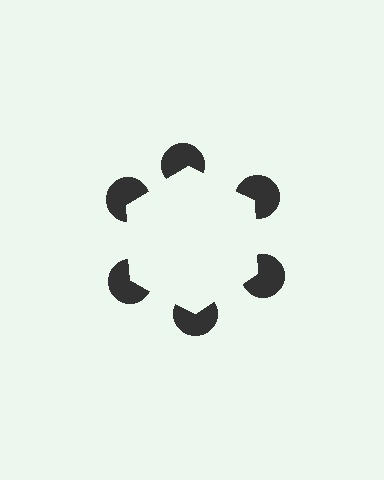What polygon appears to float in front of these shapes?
An illusory hexagon — its edges are inferred from the aligned wedge cuts in the pac-man discs, not physically drawn.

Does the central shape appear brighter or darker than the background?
It typically appears slightly brighter than the background, even though no actual brightness change is drawn.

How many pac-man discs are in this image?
There are 6 — one at each vertex of the illusory hexagon.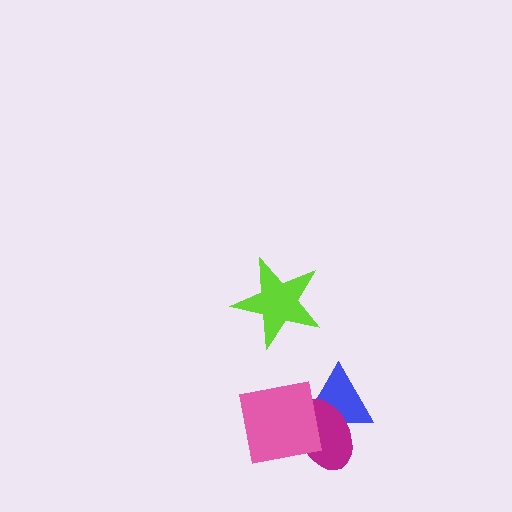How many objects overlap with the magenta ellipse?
2 objects overlap with the magenta ellipse.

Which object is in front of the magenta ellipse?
The pink square is in front of the magenta ellipse.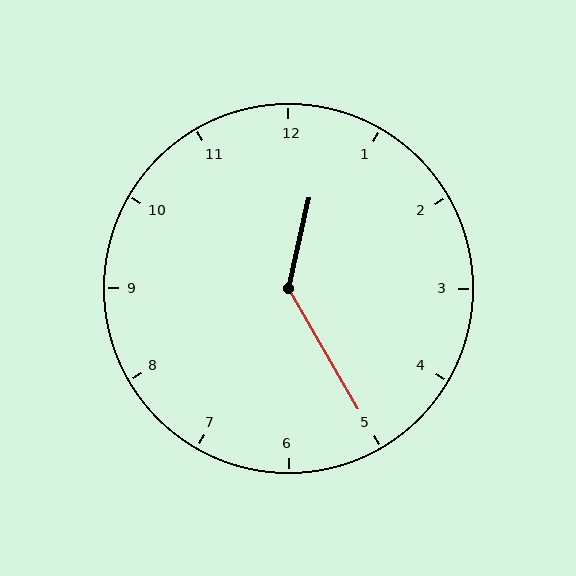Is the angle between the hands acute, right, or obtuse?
It is obtuse.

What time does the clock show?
12:25.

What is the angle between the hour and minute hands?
Approximately 138 degrees.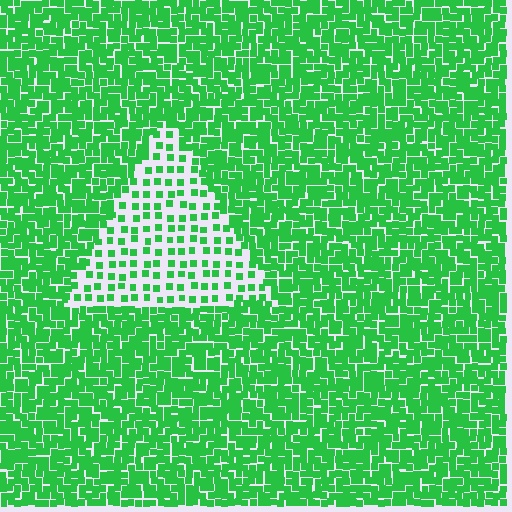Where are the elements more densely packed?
The elements are more densely packed outside the triangle boundary.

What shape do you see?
I see a triangle.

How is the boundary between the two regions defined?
The boundary is defined by a change in element density (approximately 2.7x ratio). All elements are the same color, size, and shape.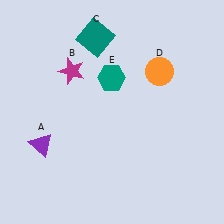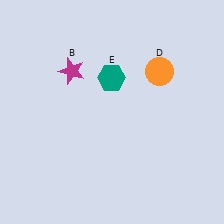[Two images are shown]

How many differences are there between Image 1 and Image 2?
There are 2 differences between the two images.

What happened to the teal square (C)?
The teal square (C) was removed in Image 2. It was in the top-left area of Image 1.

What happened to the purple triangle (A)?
The purple triangle (A) was removed in Image 2. It was in the bottom-left area of Image 1.